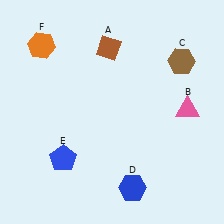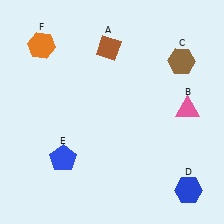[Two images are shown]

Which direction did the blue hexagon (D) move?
The blue hexagon (D) moved right.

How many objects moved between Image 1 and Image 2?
1 object moved between the two images.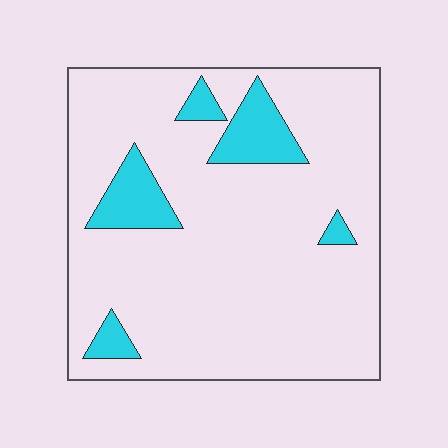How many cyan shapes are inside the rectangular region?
5.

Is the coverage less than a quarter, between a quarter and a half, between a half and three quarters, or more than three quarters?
Less than a quarter.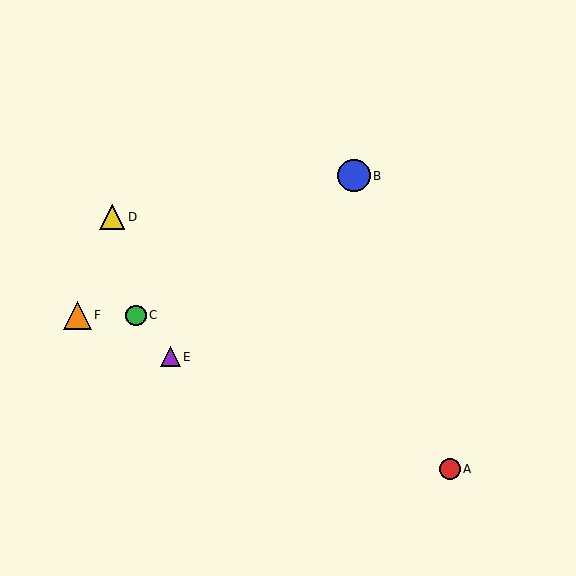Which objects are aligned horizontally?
Objects C, F are aligned horizontally.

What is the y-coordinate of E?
Object E is at y≈357.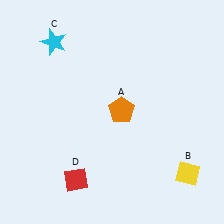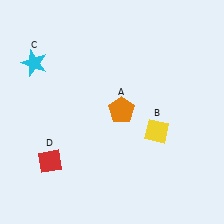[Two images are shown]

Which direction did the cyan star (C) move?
The cyan star (C) moved down.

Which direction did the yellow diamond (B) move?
The yellow diamond (B) moved up.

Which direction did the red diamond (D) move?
The red diamond (D) moved left.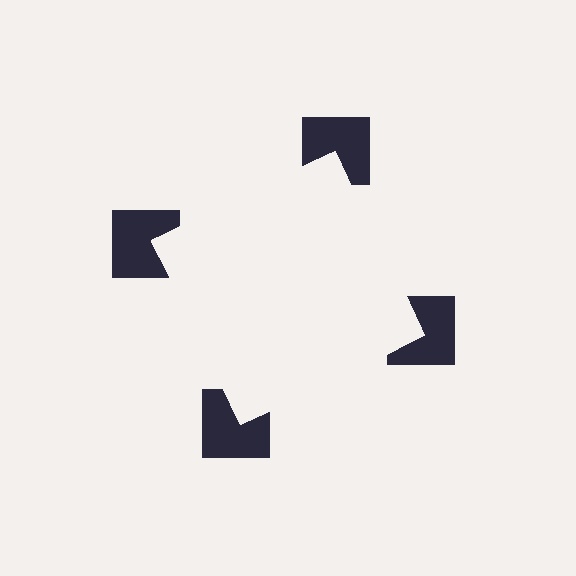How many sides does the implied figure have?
4 sides.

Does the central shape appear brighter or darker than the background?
It typically appears slightly brighter than the background, even though no actual brightness change is drawn.